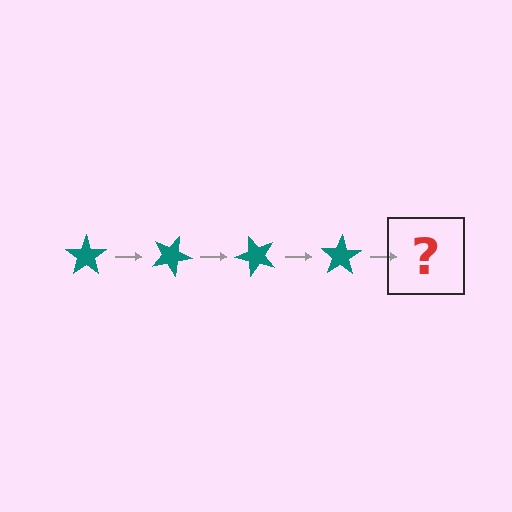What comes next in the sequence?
The next element should be a teal star rotated 100 degrees.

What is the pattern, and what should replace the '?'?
The pattern is that the star rotates 25 degrees each step. The '?' should be a teal star rotated 100 degrees.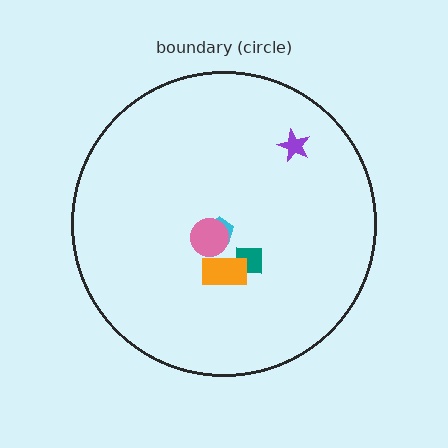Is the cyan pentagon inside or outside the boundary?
Inside.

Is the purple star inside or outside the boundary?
Inside.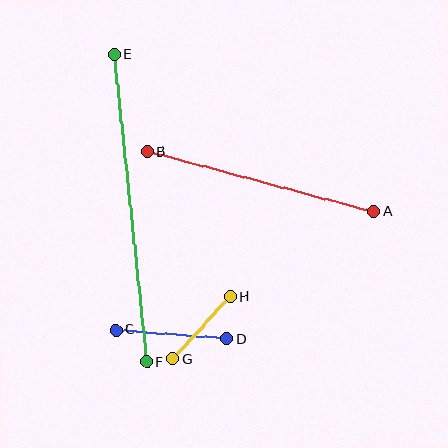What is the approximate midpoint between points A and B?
The midpoint is at approximately (261, 182) pixels.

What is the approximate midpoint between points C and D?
The midpoint is at approximately (171, 334) pixels.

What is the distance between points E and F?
The distance is approximately 309 pixels.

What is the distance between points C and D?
The distance is approximately 111 pixels.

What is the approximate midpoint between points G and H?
The midpoint is at approximately (201, 328) pixels.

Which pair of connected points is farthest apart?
Points E and F are farthest apart.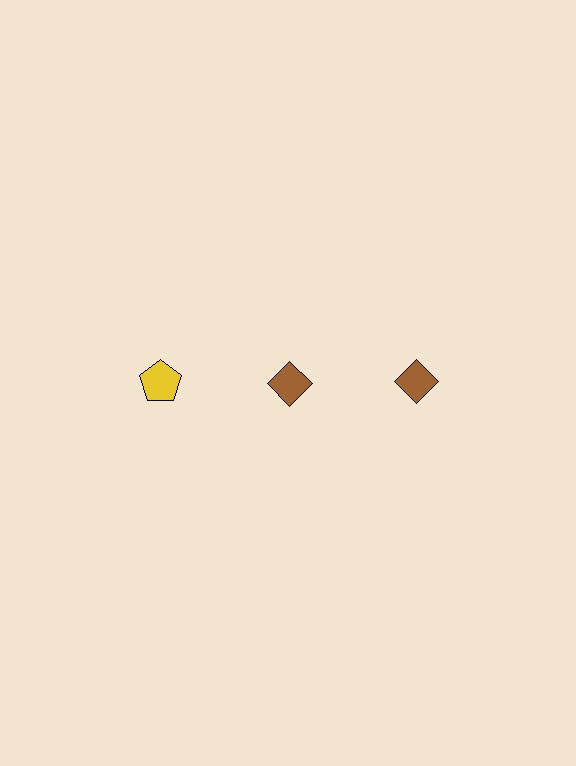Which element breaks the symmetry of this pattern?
The yellow pentagon in the top row, leftmost column breaks the symmetry. All other shapes are brown diamonds.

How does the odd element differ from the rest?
It differs in both color (yellow instead of brown) and shape (pentagon instead of diamond).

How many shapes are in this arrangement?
There are 3 shapes arranged in a grid pattern.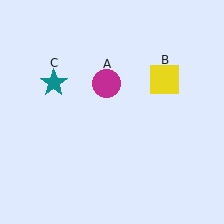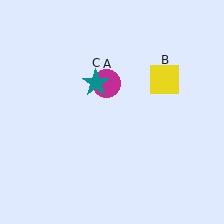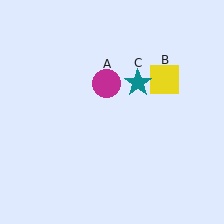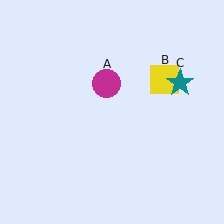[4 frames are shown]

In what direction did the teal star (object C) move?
The teal star (object C) moved right.